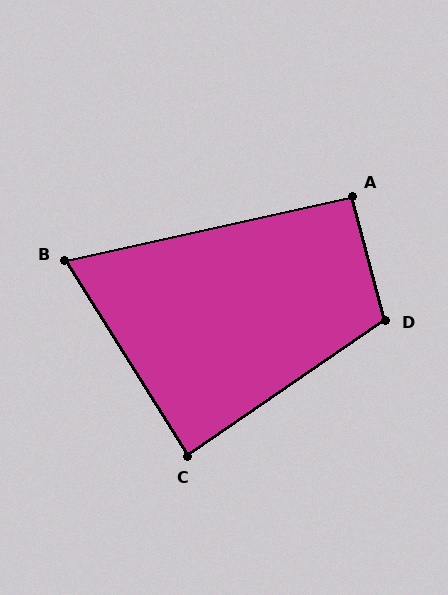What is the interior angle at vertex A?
Approximately 93 degrees (approximately right).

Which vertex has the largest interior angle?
D, at approximately 109 degrees.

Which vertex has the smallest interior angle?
B, at approximately 71 degrees.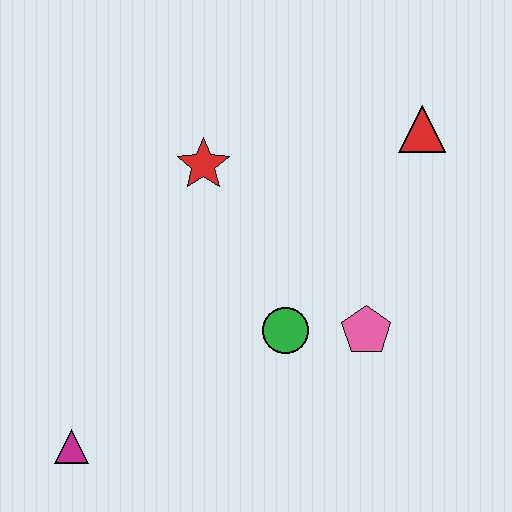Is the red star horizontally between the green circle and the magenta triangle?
Yes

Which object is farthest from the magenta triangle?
The red triangle is farthest from the magenta triangle.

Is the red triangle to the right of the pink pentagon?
Yes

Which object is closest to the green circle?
The pink pentagon is closest to the green circle.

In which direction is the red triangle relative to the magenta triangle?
The red triangle is to the right of the magenta triangle.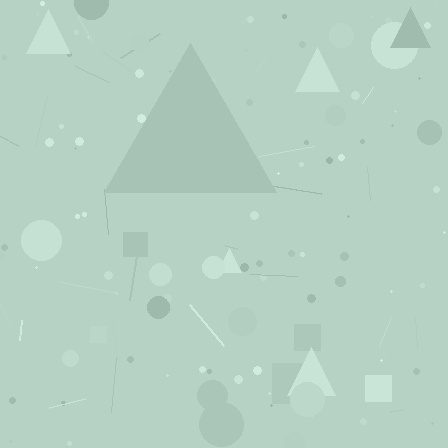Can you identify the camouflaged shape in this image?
The camouflaged shape is a triangle.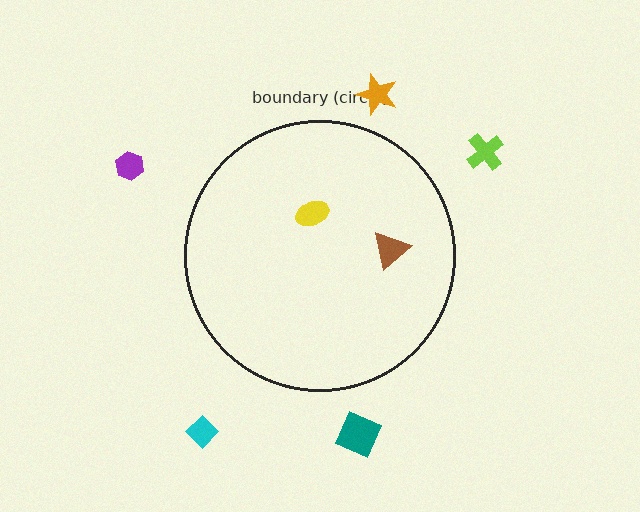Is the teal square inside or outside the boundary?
Outside.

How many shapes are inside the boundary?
2 inside, 5 outside.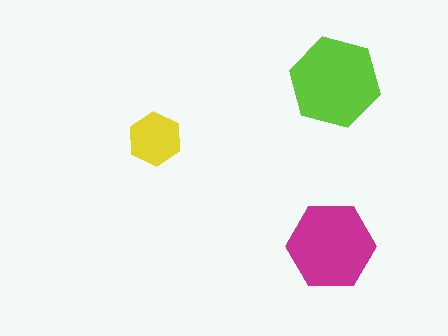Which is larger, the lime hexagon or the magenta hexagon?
The lime one.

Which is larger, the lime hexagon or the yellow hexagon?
The lime one.